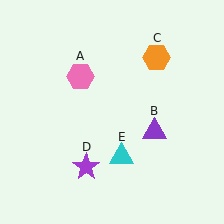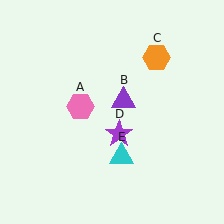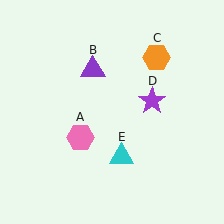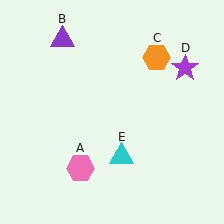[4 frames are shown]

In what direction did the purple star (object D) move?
The purple star (object D) moved up and to the right.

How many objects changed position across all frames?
3 objects changed position: pink hexagon (object A), purple triangle (object B), purple star (object D).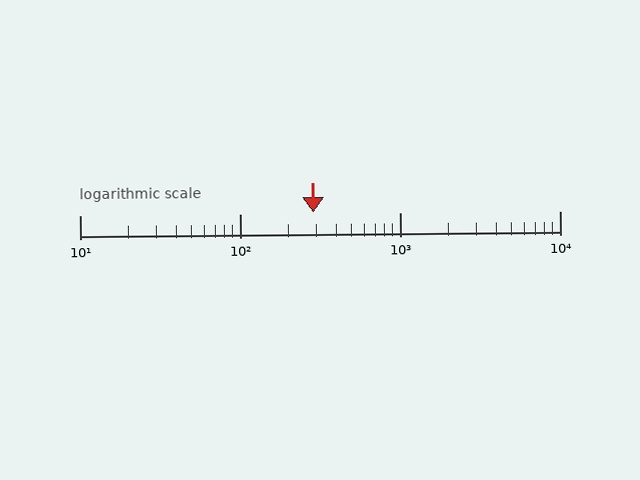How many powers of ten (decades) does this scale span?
The scale spans 3 decades, from 10 to 10000.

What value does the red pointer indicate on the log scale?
The pointer indicates approximately 290.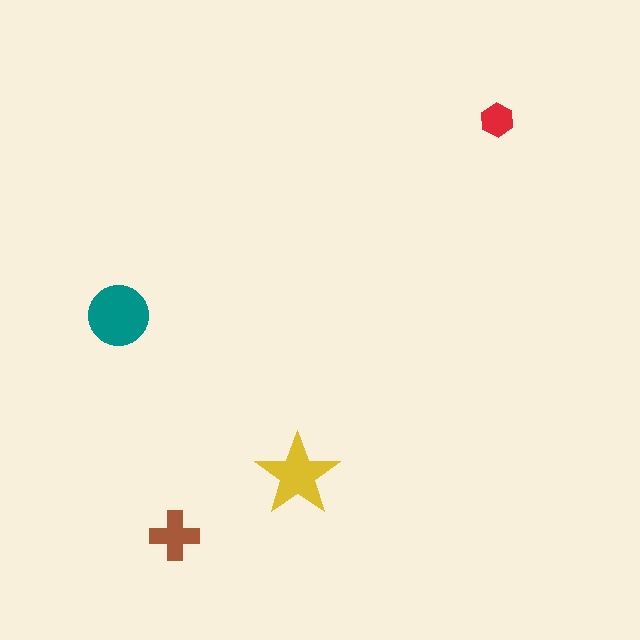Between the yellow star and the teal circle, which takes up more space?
The teal circle.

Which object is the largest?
The teal circle.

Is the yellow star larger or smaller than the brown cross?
Larger.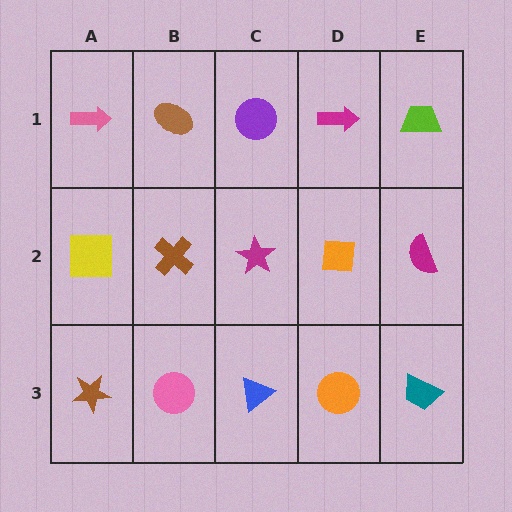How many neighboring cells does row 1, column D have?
3.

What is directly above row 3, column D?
An orange square.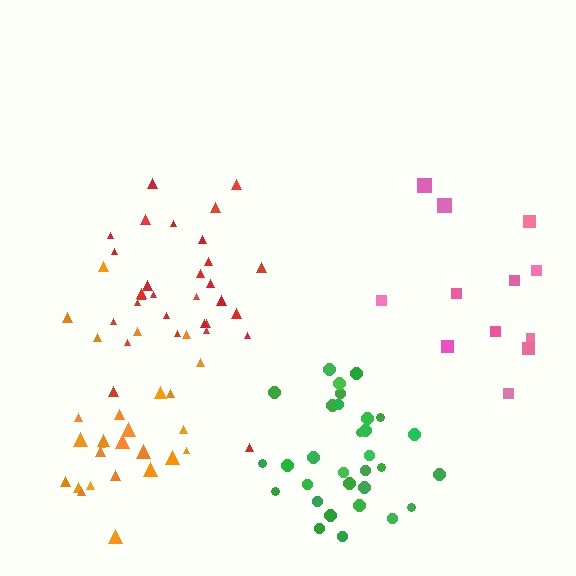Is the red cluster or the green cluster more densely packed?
Green.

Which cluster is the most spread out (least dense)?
Pink.